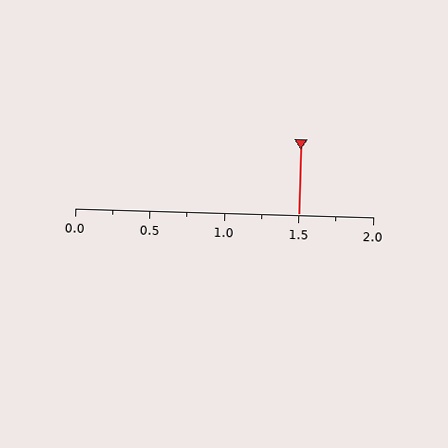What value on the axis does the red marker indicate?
The marker indicates approximately 1.5.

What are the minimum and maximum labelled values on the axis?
The axis runs from 0.0 to 2.0.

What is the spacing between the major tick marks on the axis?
The major ticks are spaced 0.5 apart.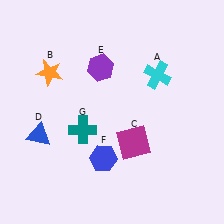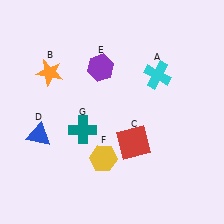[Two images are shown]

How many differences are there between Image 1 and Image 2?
There are 2 differences between the two images.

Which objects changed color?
C changed from magenta to red. F changed from blue to yellow.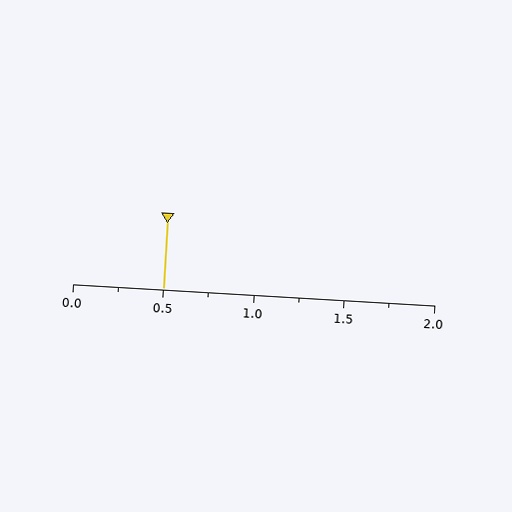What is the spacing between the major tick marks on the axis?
The major ticks are spaced 0.5 apart.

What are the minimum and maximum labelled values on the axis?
The axis runs from 0.0 to 2.0.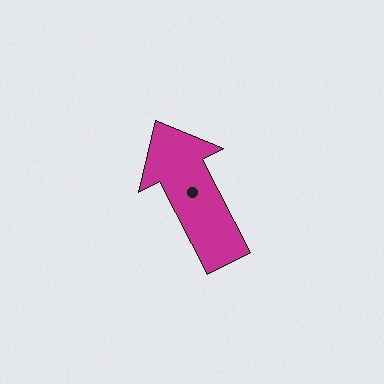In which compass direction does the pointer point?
Northwest.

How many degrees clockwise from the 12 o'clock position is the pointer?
Approximately 333 degrees.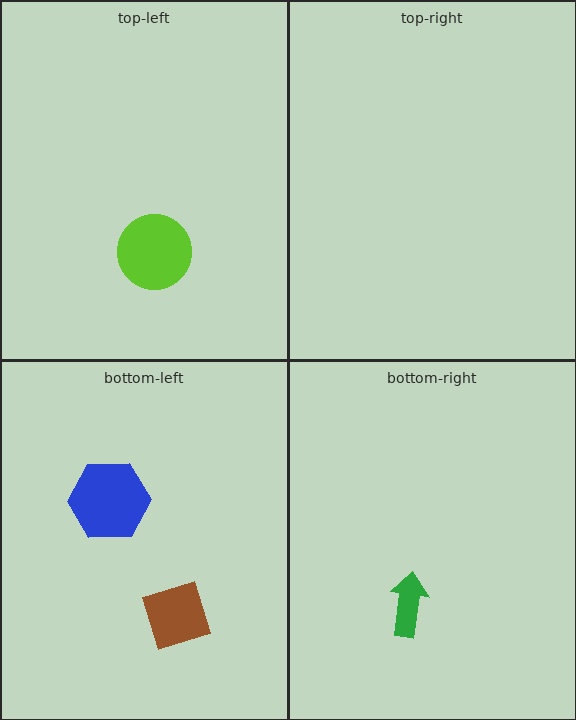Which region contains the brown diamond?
The bottom-left region.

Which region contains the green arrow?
The bottom-right region.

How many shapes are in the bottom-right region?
1.